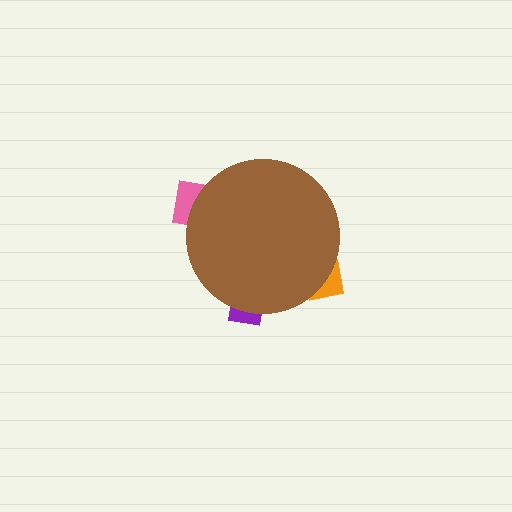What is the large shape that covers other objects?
A brown circle.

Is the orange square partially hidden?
Yes, the orange square is partially hidden behind the brown circle.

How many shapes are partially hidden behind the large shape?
3 shapes are partially hidden.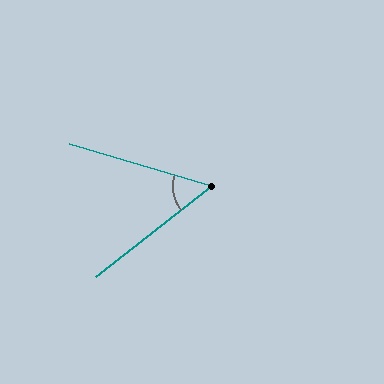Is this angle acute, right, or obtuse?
It is acute.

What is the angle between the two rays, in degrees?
Approximately 55 degrees.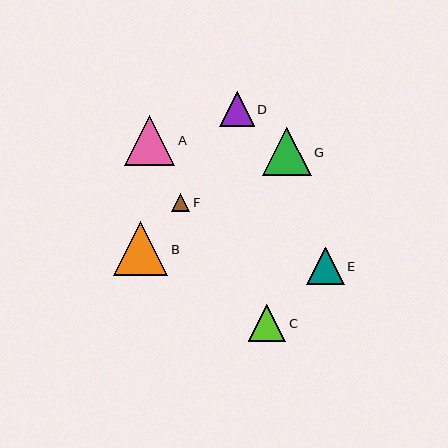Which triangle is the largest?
Triangle B is the largest with a size of approximately 55 pixels.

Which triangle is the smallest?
Triangle F is the smallest with a size of approximately 19 pixels.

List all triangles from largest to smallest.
From largest to smallest: B, A, G, E, C, D, F.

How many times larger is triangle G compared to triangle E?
Triangle G is approximately 1.3 times the size of triangle E.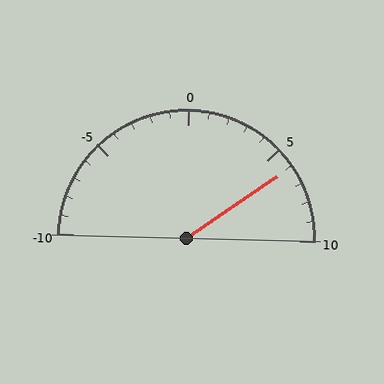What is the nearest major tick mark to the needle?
The nearest major tick mark is 5.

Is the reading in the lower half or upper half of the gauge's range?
The reading is in the upper half of the range (-10 to 10).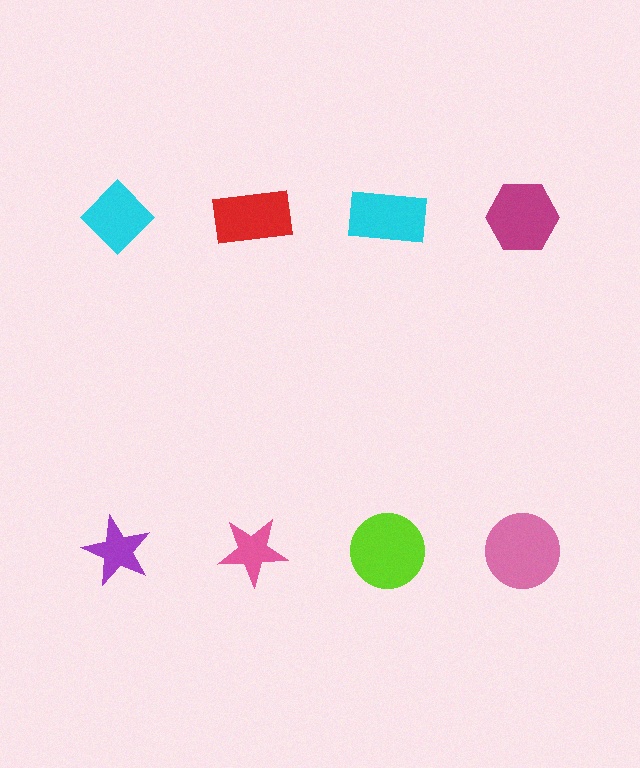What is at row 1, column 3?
A cyan rectangle.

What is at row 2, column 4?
A pink circle.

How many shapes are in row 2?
4 shapes.